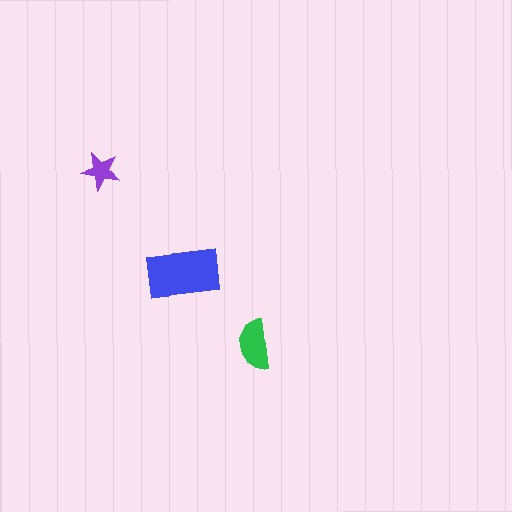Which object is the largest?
The blue rectangle.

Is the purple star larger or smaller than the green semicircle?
Smaller.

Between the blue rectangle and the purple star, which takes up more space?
The blue rectangle.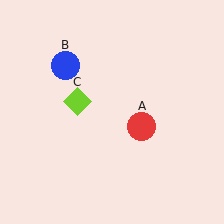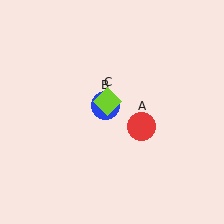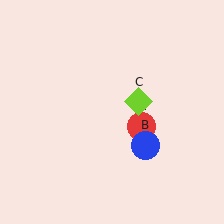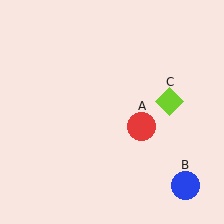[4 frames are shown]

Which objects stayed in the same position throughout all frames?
Red circle (object A) remained stationary.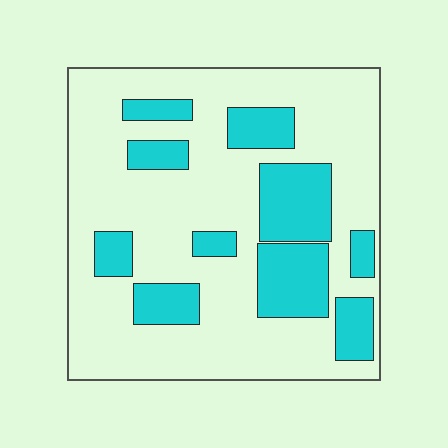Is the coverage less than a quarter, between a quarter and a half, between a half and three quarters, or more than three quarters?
Between a quarter and a half.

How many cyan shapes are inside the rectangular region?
10.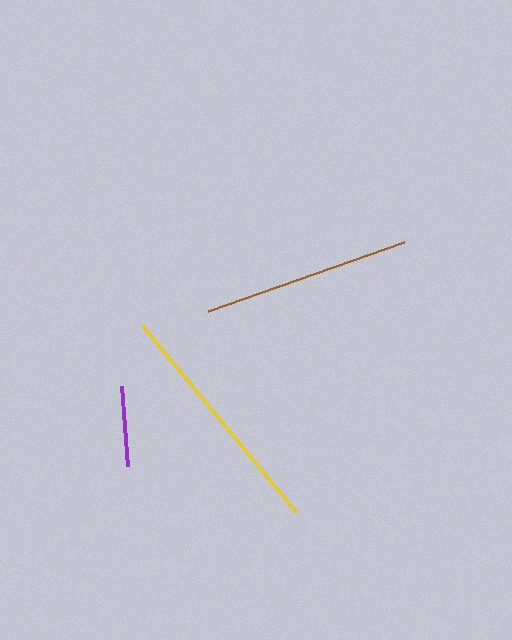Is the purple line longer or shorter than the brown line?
The brown line is longer than the purple line.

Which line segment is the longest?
The yellow line is the longest at approximately 242 pixels.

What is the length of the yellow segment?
The yellow segment is approximately 242 pixels long.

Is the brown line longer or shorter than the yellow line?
The yellow line is longer than the brown line.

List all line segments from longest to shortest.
From longest to shortest: yellow, brown, purple.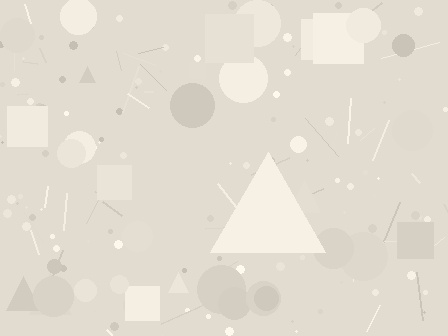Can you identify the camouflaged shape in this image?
The camouflaged shape is a triangle.